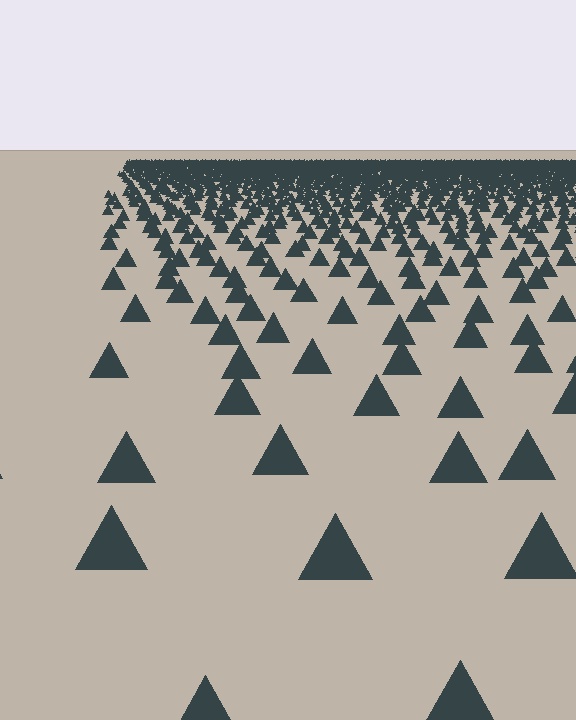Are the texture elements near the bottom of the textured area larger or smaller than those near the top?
Larger. Near the bottom, elements are closer to the viewer and appear at a bigger on-screen size.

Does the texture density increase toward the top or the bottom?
Density increases toward the top.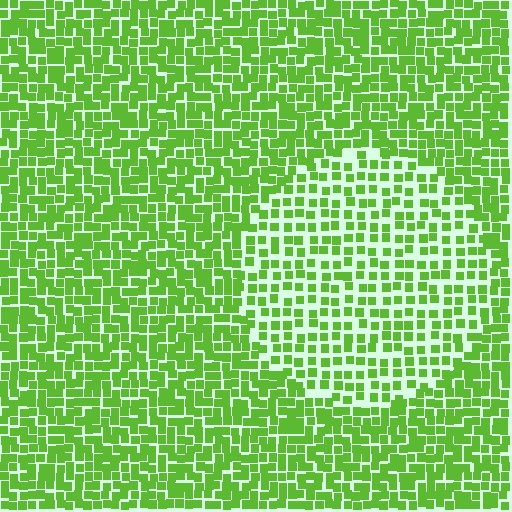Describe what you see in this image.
The image contains small lime elements arranged at two different densities. A circle-shaped region is visible where the elements are less densely packed than the surrounding area.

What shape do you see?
I see a circle.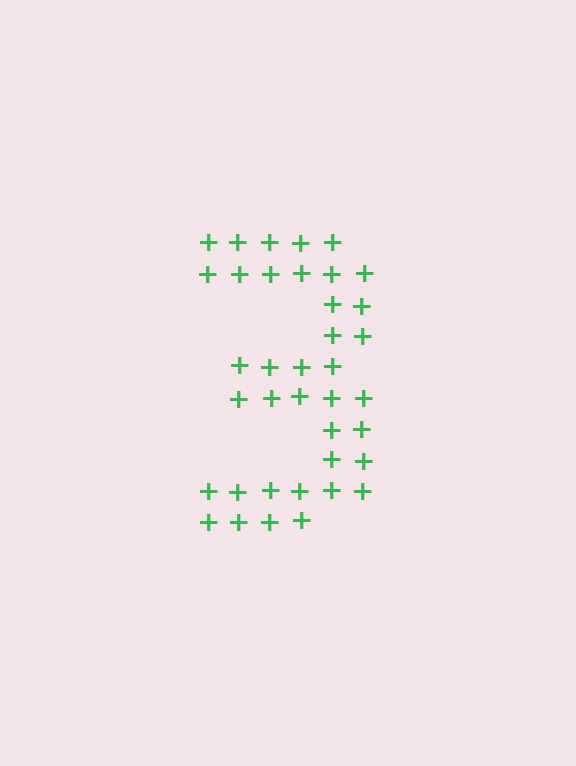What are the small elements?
The small elements are plus signs.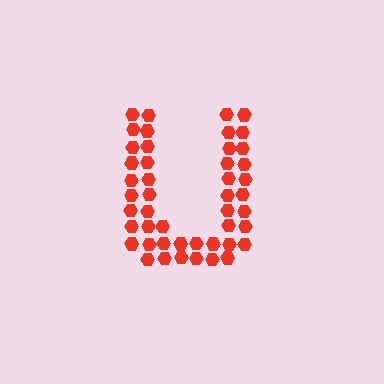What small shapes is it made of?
It is made of small hexagons.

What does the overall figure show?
The overall figure shows the letter U.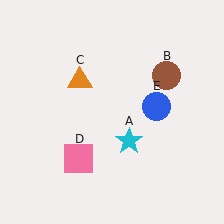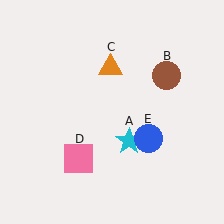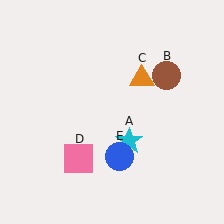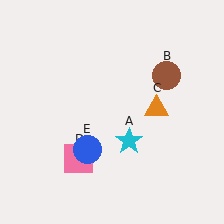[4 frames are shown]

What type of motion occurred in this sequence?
The orange triangle (object C), blue circle (object E) rotated clockwise around the center of the scene.